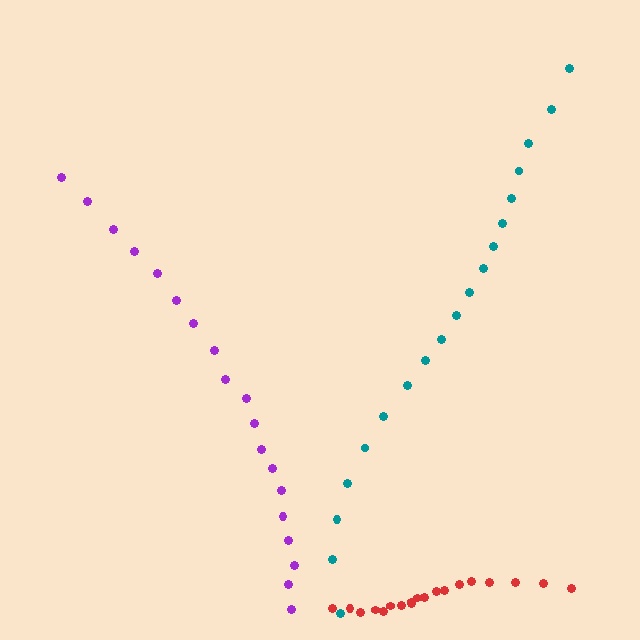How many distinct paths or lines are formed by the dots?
There are 3 distinct paths.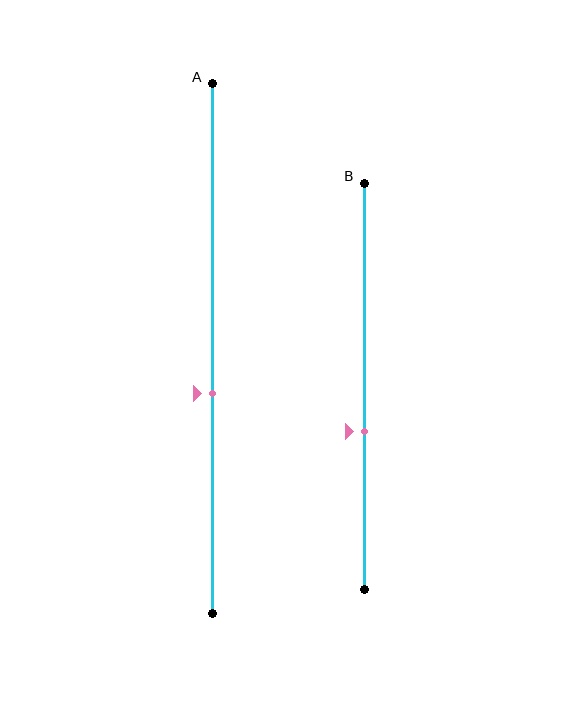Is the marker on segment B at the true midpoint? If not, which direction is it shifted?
No, the marker on segment B is shifted downward by about 11% of the segment length.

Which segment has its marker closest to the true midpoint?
Segment A has its marker closest to the true midpoint.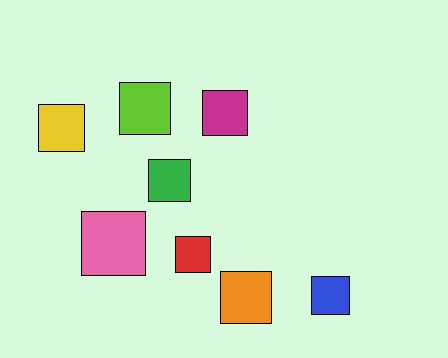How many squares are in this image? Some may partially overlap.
There are 8 squares.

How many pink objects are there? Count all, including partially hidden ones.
There is 1 pink object.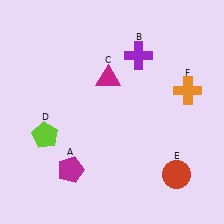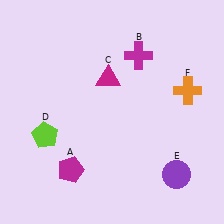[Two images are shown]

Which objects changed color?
B changed from purple to magenta. E changed from red to purple.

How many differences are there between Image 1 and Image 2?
There are 2 differences between the two images.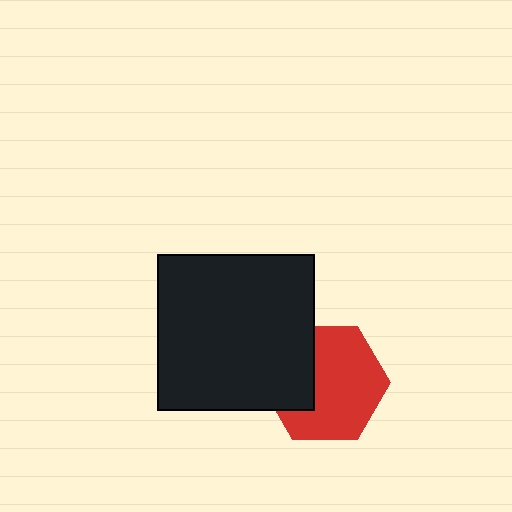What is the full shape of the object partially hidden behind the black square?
The partially hidden object is a red hexagon.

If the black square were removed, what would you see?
You would see the complete red hexagon.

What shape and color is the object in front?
The object in front is a black square.